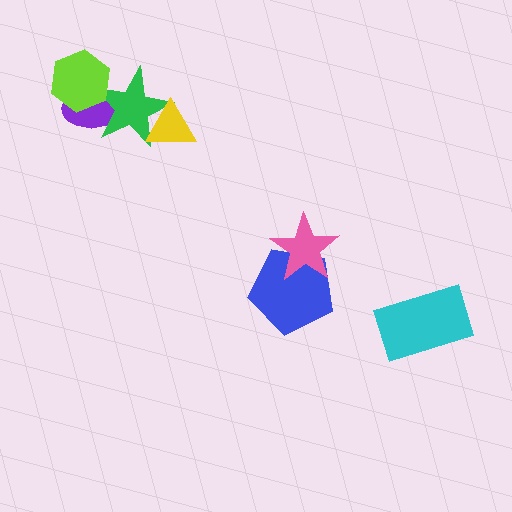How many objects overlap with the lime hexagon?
2 objects overlap with the lime hexagon.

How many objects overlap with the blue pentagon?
1 object overlaps with the blue pentagon.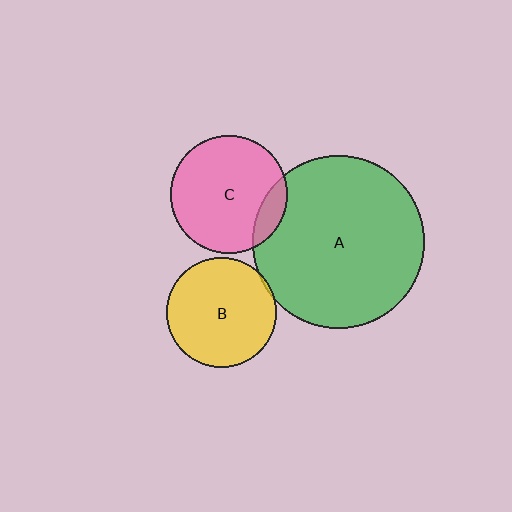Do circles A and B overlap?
Yes.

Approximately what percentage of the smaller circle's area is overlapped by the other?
Approximately 5%.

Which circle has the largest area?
Circle A (green).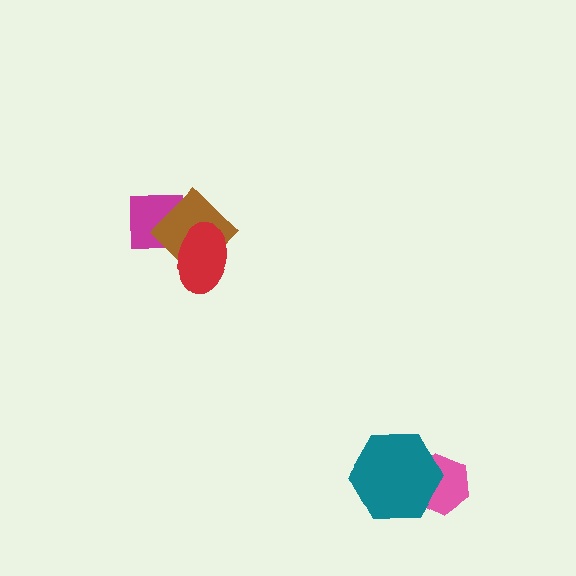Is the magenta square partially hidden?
Yes, it is partially covered by another shape.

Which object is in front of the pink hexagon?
The teal hexagon is in front of the pink hexagon.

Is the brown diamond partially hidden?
Yes, it is partially covered by another shape.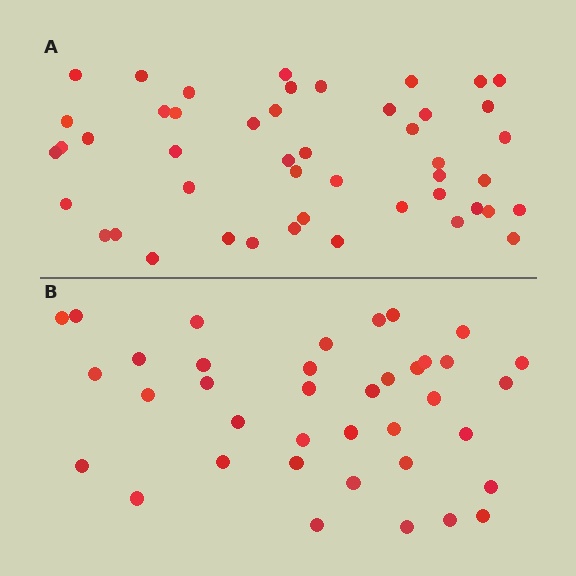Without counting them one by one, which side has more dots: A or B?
Region A (the top region) has more dots.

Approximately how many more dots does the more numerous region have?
Region A has roughly 8 or so more dots than region B.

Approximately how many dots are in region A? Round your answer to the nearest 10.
About 50 dots. (The exact count is 47, which rounds to 50.)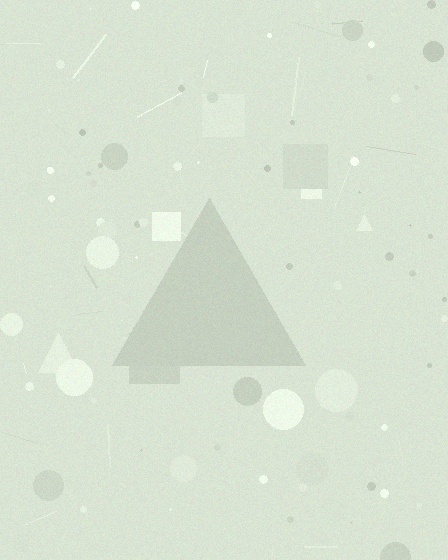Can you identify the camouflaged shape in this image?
The camouflaged shape is a triangle.